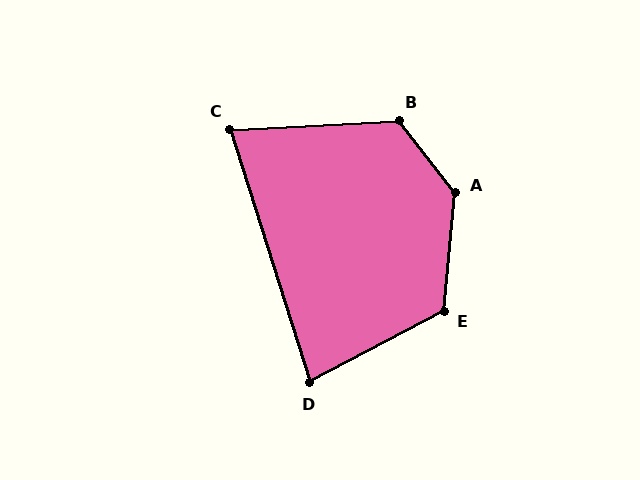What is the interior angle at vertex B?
Approximately 125 degrees (obtuse).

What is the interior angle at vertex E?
Approximately 123 degrees (obtuse).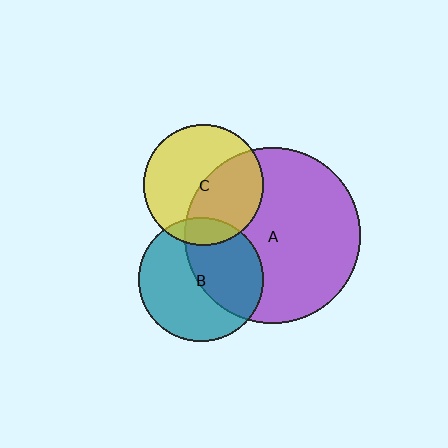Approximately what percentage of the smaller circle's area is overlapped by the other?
Approximately 45%.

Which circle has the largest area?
Circle A (purple).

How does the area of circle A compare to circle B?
Approximately 2.0 times.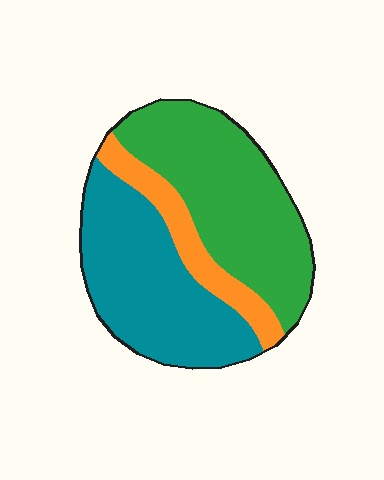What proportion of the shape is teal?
Teal covers 41% of the shape.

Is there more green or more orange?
Green.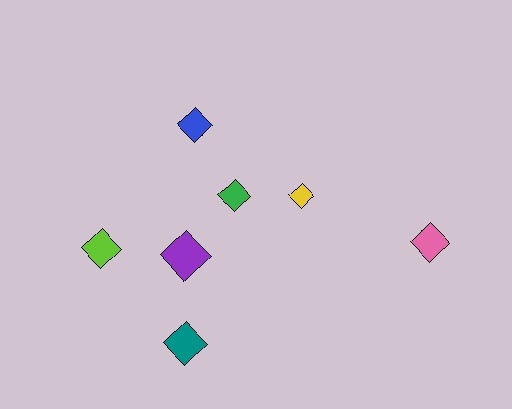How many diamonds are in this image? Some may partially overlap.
There are 7 diamonds.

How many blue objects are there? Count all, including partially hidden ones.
There is 1 blue object.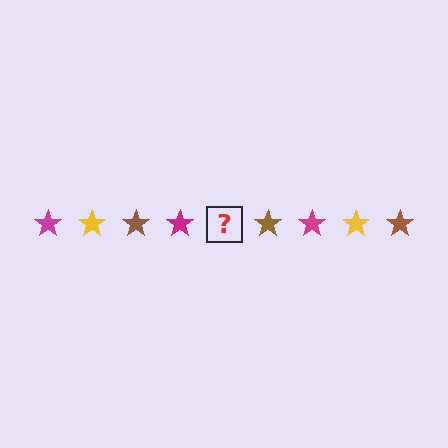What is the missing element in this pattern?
The missing element is a yellow star.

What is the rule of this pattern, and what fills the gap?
The rule is that the pattern cycles through magenta, yellow, brown stars. The gap should be filled with a yellow star.